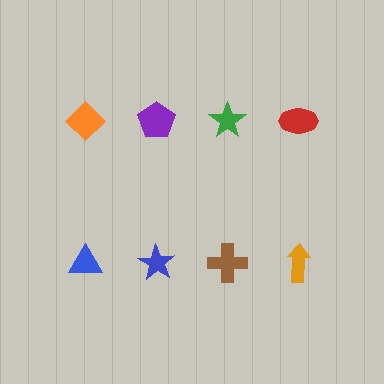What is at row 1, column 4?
A red ellipse.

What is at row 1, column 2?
A purple pentagon.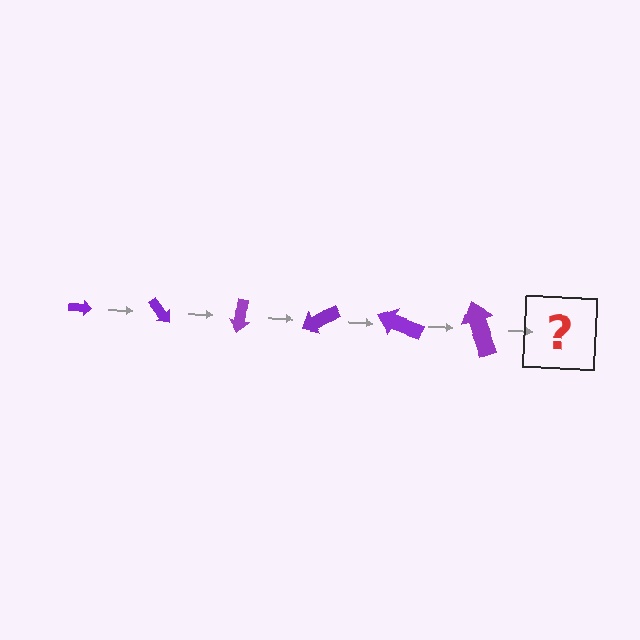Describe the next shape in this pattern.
It should be an arrow, larger than the previous one and rotated 300 degrees from the start.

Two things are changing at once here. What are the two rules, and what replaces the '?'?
The two rules are that the arrow grows larger each step and it rotates 50 degrees each step. The '?' should be an arrow, larger than the previous one and rotated 300 degrees from the start.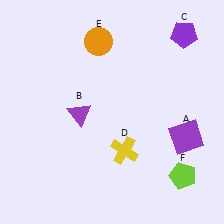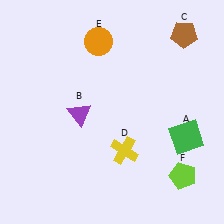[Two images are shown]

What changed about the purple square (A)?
In Image 1, A is purple. In Image 2, it changed to green.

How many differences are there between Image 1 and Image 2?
There are 2 differences between the two images.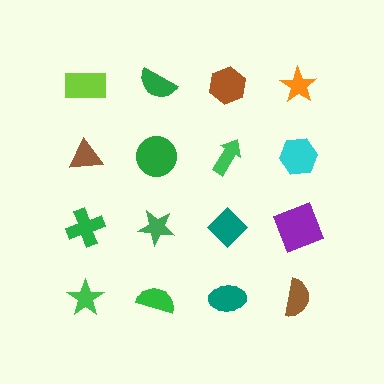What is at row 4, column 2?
A green semicircle.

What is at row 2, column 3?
A green arrow.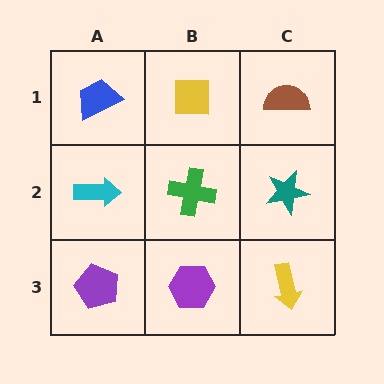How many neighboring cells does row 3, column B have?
3.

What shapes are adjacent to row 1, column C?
A teal star (row 2, column C), a yellow square (row 1, column B).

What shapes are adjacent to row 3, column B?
A green cross (row 2, column B), a purple pentagon (row 3, column A), a yellow arrow (row 3, column C).